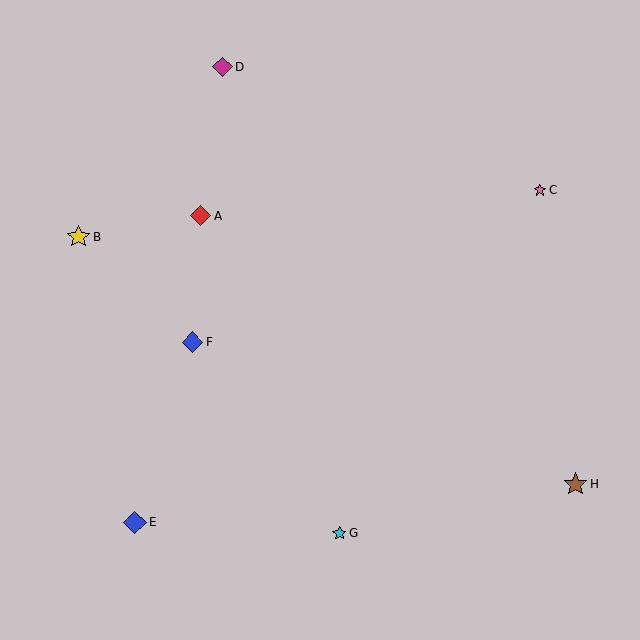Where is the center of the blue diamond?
The center of the blue diamond is at (193, 342).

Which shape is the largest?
The brown star (labeled H) is the largest.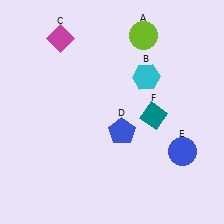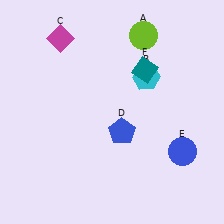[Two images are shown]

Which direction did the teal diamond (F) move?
The teal diamond (F) moved up.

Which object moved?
The teal diamond (F) moved up.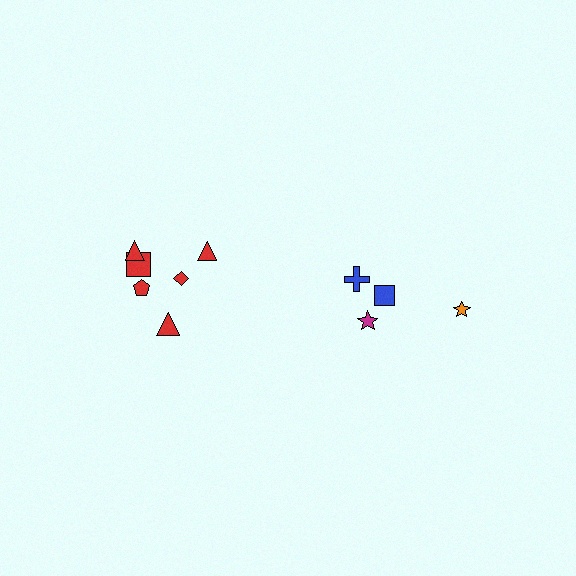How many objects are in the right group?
There are 4 objects.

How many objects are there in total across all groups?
There are 10 objects.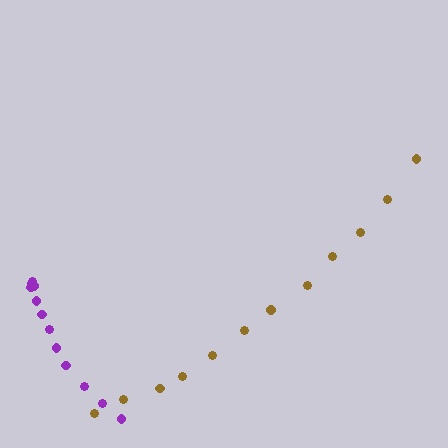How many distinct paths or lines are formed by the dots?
There are 2 distinct paths.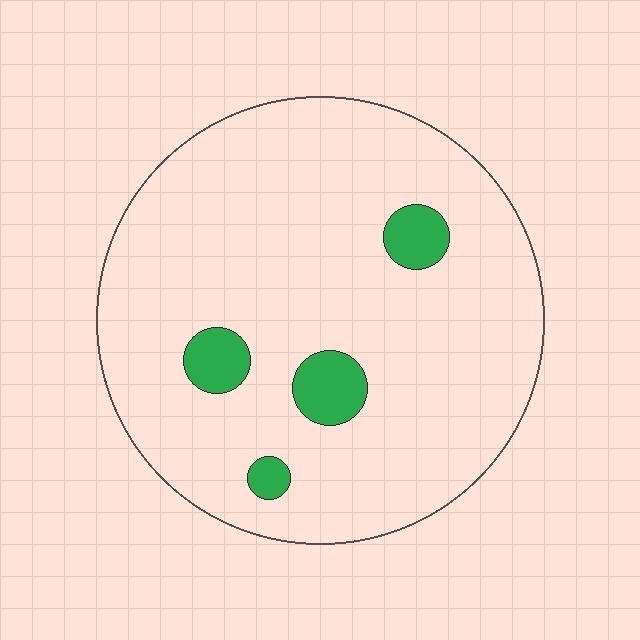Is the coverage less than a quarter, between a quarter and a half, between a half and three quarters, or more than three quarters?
Less than a quarter.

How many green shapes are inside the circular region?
4.